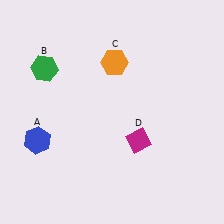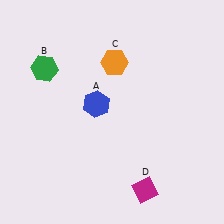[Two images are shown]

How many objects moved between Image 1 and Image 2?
2 objects moved between the two images.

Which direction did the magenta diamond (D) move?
The magenta diamond (D) moved down.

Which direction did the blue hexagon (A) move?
The blue hexagon (A) moved right.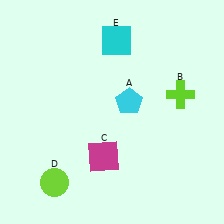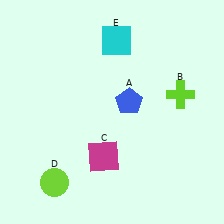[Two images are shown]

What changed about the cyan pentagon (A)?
In Image 1, A is cyan. In Image 2, it changed to blue.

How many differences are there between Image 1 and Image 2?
There is 1 difference between the two images.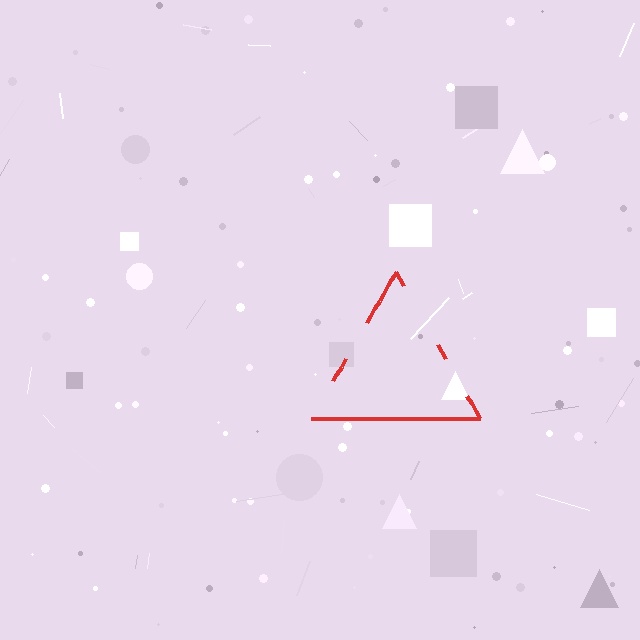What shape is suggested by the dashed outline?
The dashed outline suggests a triangle.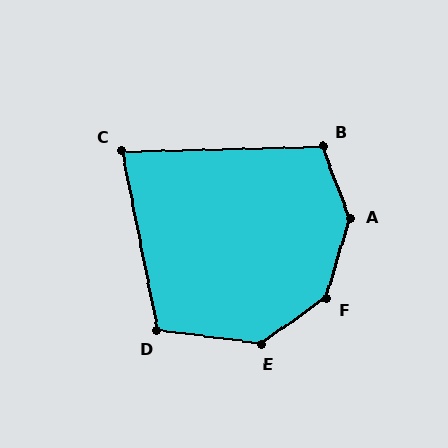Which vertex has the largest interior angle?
A, at approximately 143 degrees.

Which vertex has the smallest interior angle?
C, at approximately 80 degrees.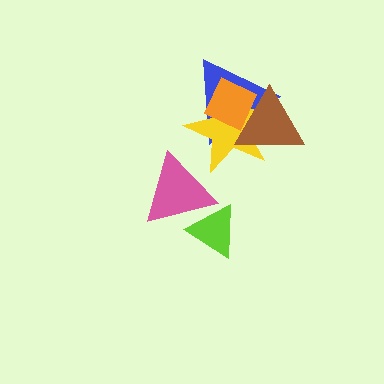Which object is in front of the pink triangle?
The lime triangle is in front of the pink triangle.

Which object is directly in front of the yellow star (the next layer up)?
The orange diamond is directly in front of the yellow star.